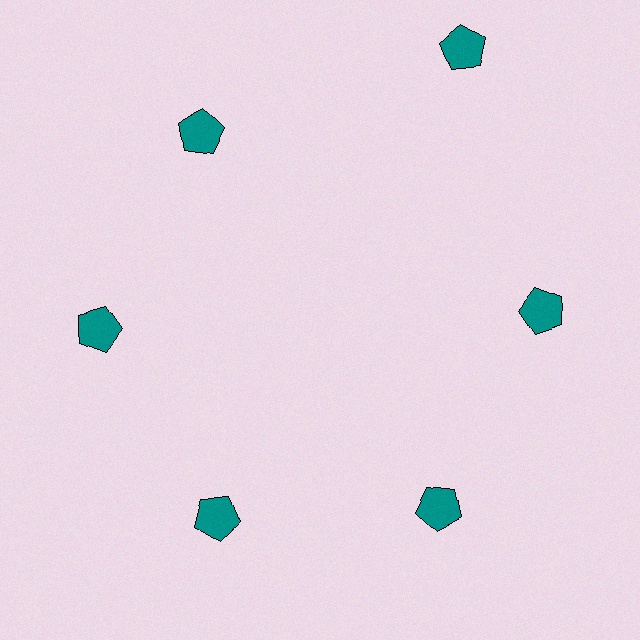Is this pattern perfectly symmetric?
No. The 6 teal pentagons are arranged in a ring, but one element near the 1 o'clock position is pushed outward from the center, breaking the 6-fold rotational symmetry.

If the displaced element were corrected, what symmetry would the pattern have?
It would have 6-fold rotational symmetry — the pattern would map onto itself every 60 degrees.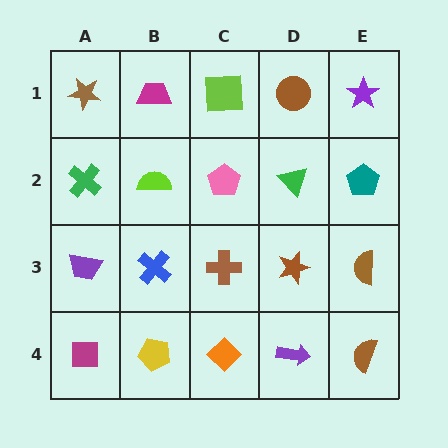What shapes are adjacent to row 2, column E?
A purple star (row 1, column E), a brown semicircle (row 3, column E), a green triangle (row 2, column D).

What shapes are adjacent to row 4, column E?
A brown semicircle (row 3, column E), a purple arrow (row 4, column D).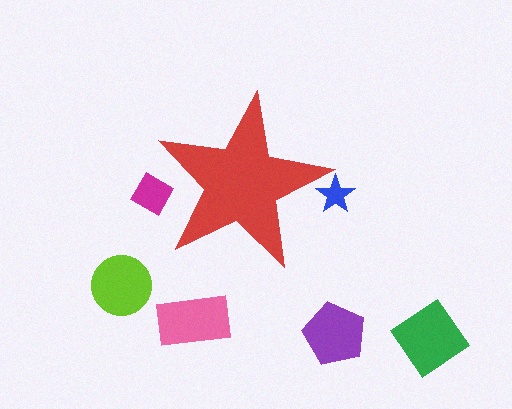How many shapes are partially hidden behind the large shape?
2 shapes are partially hidden.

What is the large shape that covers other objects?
A red star.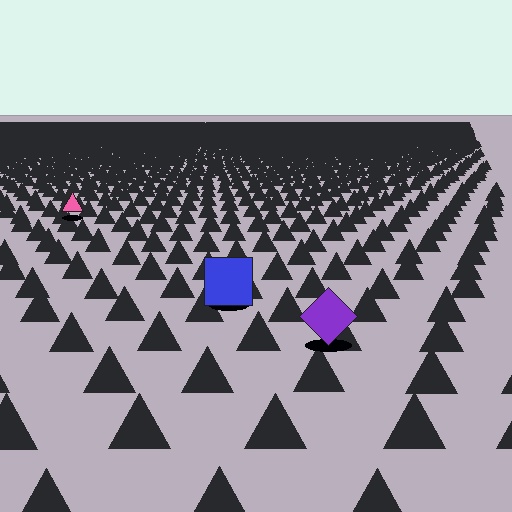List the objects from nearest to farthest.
From nearest to farthest: the purple diamond, the blue square, the pink triangle.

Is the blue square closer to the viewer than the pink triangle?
Yes. The blue square is closer — you can tell from the texture gradient: the ground texture is coarser near it.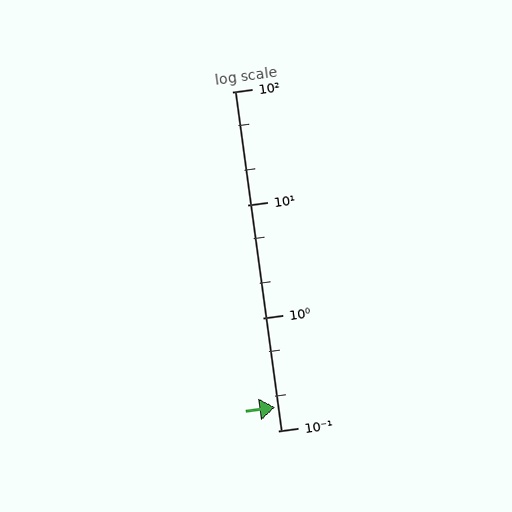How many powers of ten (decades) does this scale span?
The scale spans 3 decades, from 0.1 to 100.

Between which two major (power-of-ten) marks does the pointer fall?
The pointer is between 0.1 and 1.